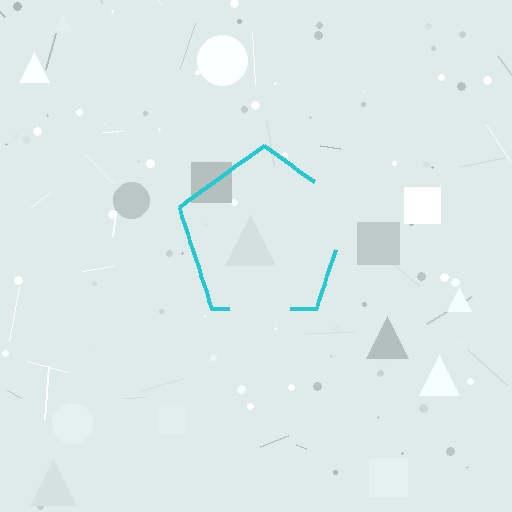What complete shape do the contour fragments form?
The contour fragments form a pentagon.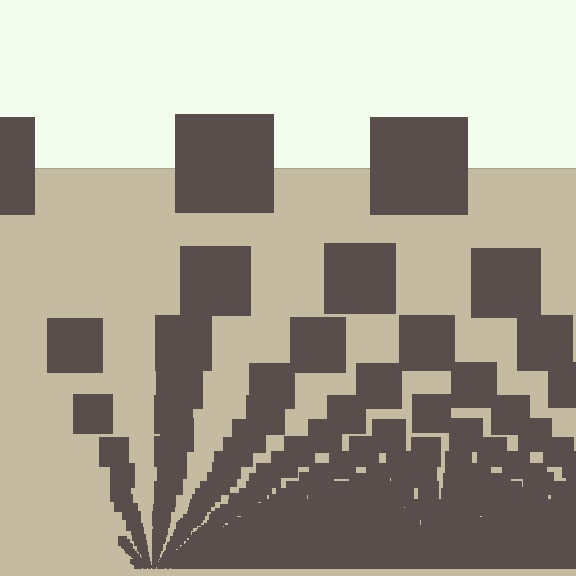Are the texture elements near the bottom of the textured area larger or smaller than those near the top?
Smaller. The gradient is inverted — elements near the bottom are smaller and denser.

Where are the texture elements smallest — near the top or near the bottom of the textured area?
Near the bottom.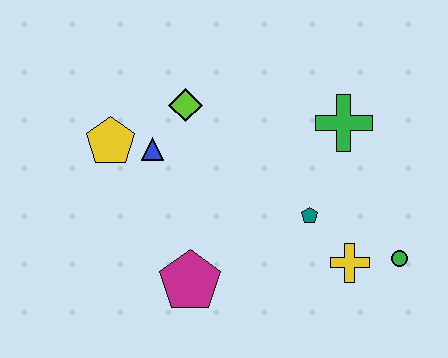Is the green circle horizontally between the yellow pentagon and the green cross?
No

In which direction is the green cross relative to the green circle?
The green cross is above the green circle.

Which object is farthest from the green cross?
The yellow pentagon is farthest from the green cross.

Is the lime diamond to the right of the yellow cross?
No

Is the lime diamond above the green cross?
Yes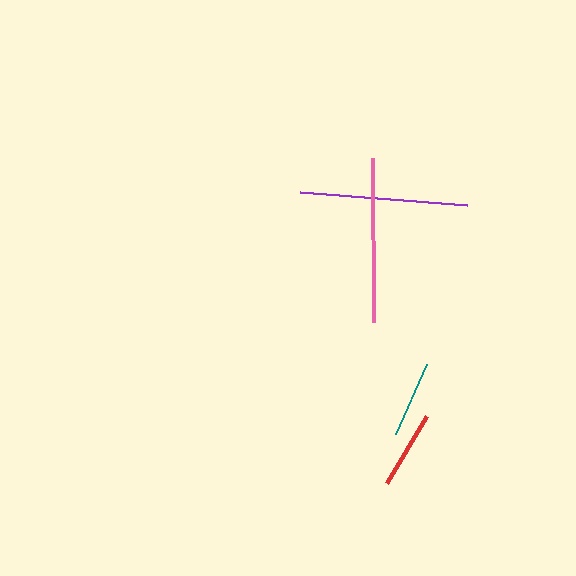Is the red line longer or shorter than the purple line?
The purple line is longer than the red line.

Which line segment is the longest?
The purple line is the longest at approximately 168 pixels.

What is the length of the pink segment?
The pink segment is approximately 164 pixels long.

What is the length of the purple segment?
The purple segment is approximately 168 pixels long.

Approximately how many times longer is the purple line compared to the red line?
The purple line is approximately 2.1 times the length of the red line.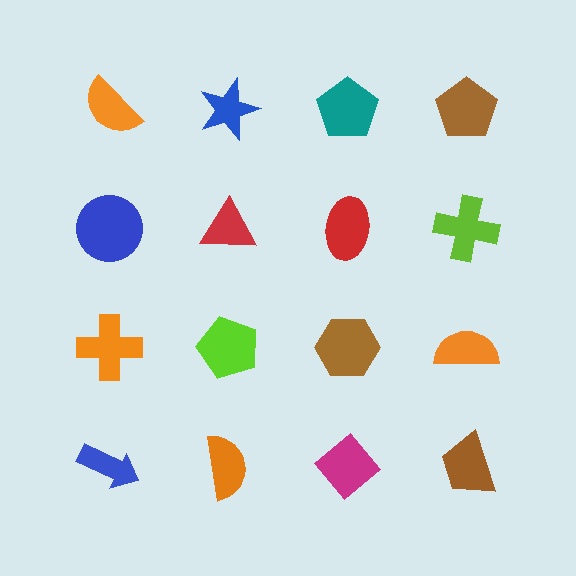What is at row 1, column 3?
A teal pentagon.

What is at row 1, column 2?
A blue star.